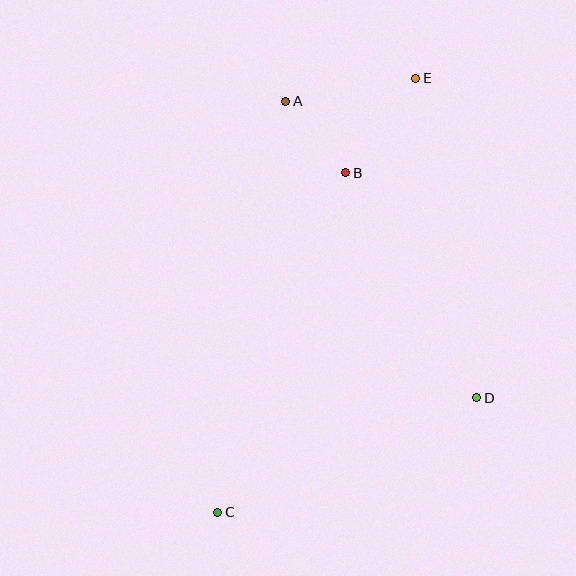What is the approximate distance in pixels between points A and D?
The distance between A and D is approximately 353 pixels.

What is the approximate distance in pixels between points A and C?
The distance between A and C is approximately 417 pixels.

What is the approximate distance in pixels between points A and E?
The distance between A and E is approximately 132 pixels.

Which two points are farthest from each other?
Points C and E are farthest from each other.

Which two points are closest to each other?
Points A and B are closest to each other.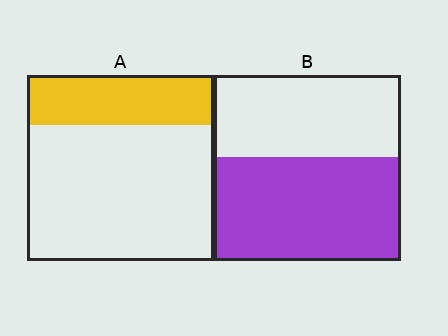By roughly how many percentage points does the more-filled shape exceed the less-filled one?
By roughly 30 percentage points (B over A).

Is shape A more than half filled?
No.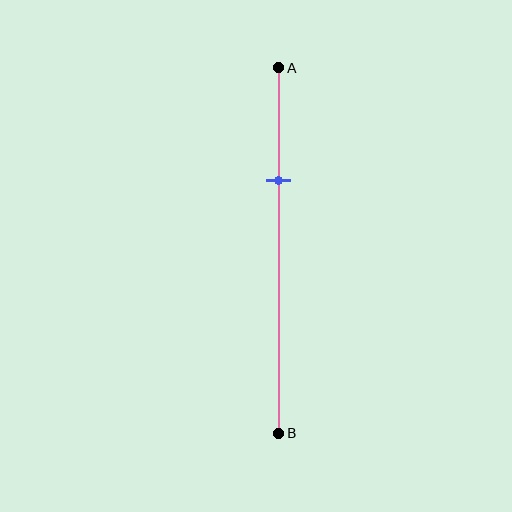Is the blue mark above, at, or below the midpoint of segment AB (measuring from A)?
The blue mark is above the midpoint of segment AB.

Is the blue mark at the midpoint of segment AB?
No, the mark is at about 30% from A, not at the 50% midpoint.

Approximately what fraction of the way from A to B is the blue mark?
The blue mark is approximately 30% of the way from A to B.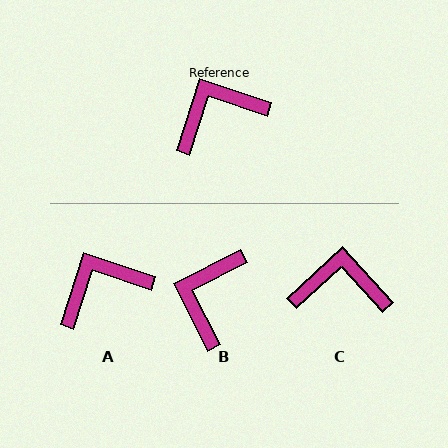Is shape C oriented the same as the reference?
No, it is off by about 29 degrees.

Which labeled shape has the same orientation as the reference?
A.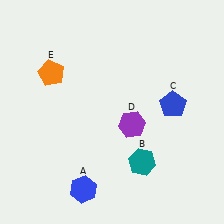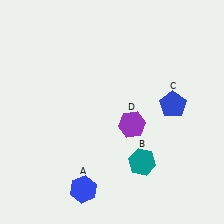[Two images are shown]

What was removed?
The orange pentagon (E) was removed in Image 2.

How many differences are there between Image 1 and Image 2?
There is 1 difference between the two images.